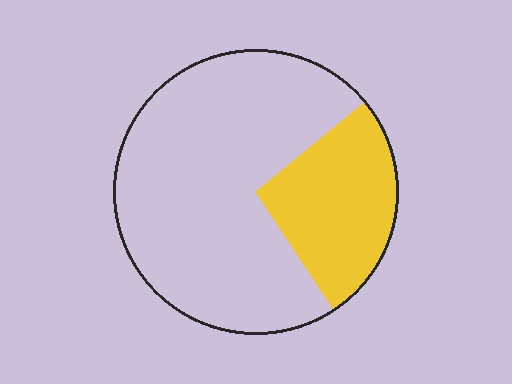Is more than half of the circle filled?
No.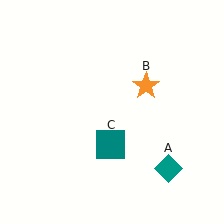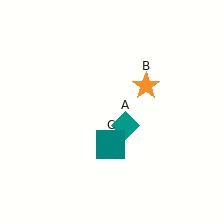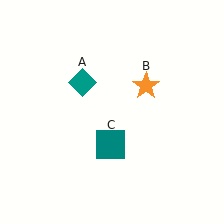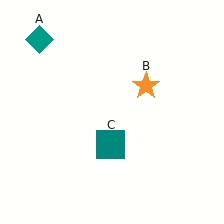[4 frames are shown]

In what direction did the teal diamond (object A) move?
The teal diamond (object A) moved up and to the left.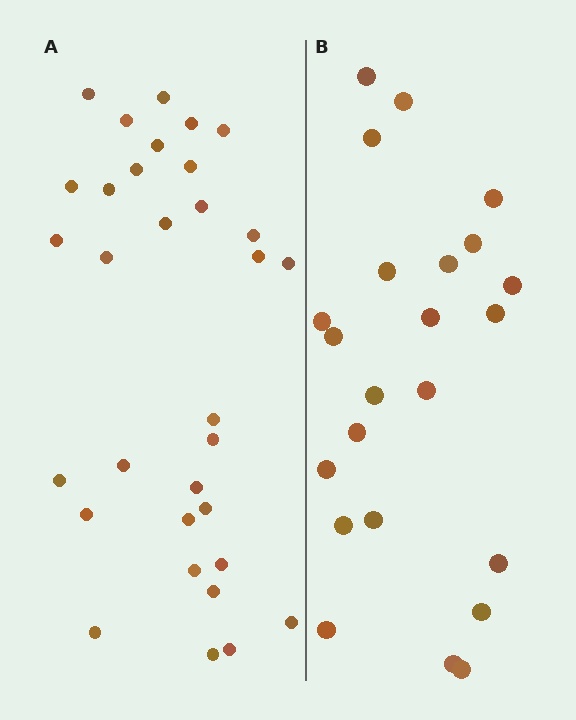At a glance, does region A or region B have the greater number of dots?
Region A (the left region) has more dots.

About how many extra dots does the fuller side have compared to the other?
Region A has roughly 8 or so more dots than region B.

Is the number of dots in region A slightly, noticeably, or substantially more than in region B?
Region A has noticeably more, but not dramatically so. The ratio is roughly 1.4 to 1.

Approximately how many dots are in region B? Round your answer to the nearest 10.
About 20 dots. (The exact count is 23, which rounds to 20.)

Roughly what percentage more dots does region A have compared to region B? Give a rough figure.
About 40% more.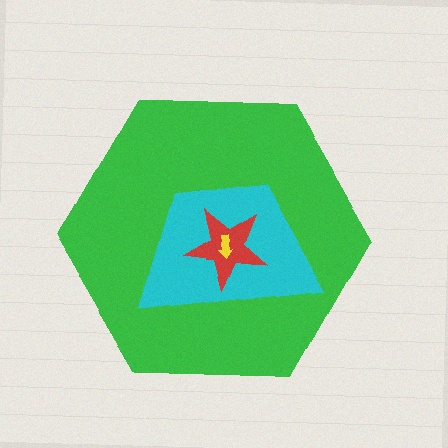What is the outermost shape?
The green hexagon.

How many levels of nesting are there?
4.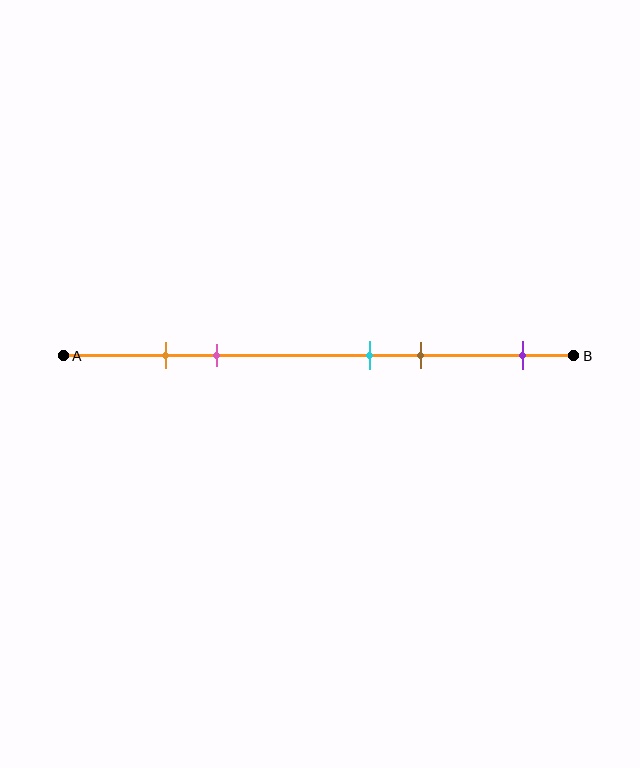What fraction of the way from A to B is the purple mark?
The purple mark is approximately 90% (0.9) of the way from A to B.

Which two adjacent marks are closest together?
The orange and pink marks are the closest adjacent pair.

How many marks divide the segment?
There are 5 marks dividing the segment.